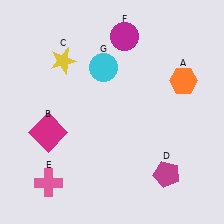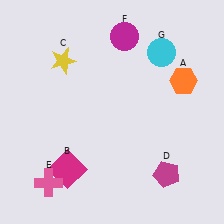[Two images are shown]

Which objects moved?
The objects that moved are: the magenta square (B), the cyan circle (G).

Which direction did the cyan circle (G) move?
The cyan circle (G) moved right.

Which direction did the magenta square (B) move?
The magenta square (B) moved down.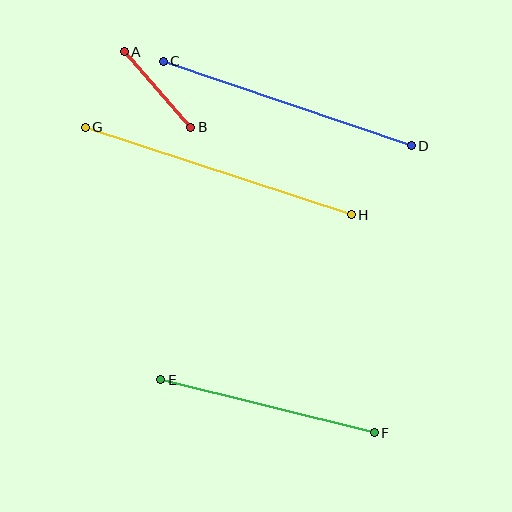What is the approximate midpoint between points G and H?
The midpoint is at approximately (218, 171) pixels.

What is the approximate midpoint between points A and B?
The midpoint is at approximately (158, 90) pixels.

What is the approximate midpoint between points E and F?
The midpoint is at approximately (267, 406) pixels.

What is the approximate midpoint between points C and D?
The midpoint is at approximately (287, 104) pixels.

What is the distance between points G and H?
The distance is approximately 280 pixels.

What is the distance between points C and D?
The distance is approximately 262 pixels.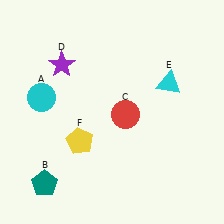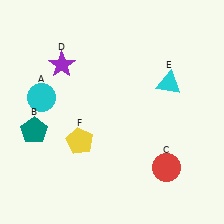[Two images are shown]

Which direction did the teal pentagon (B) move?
The teal pentagon (B) moved up.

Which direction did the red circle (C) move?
The red circle (C) moved down.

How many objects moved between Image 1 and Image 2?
2 objects moved between the two images.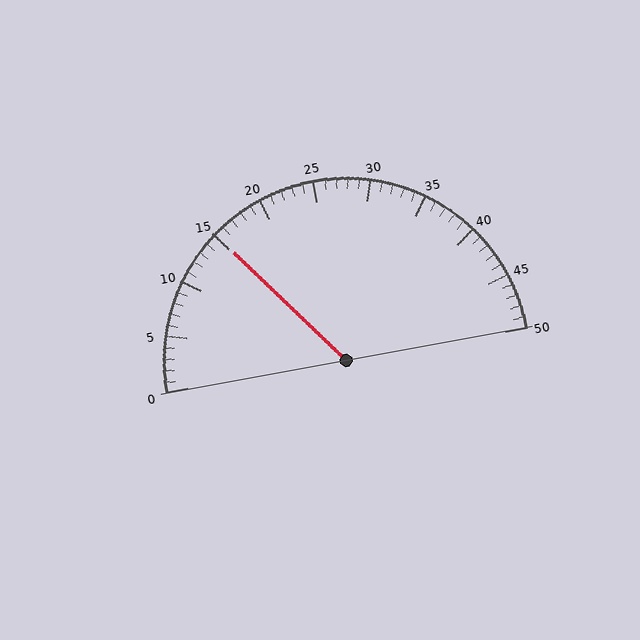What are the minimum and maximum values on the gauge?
The gauge ranges from 0 to 50.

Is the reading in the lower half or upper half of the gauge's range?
The reading is in the lower half of the range (0 to 50).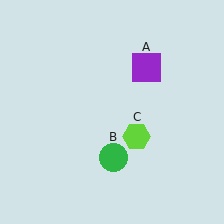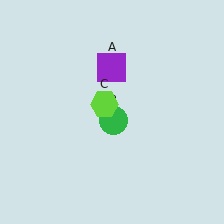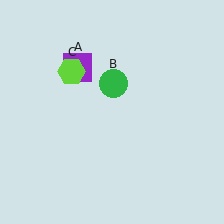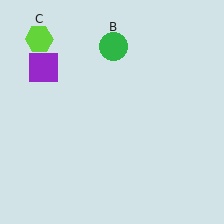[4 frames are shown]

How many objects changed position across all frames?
3 objects changed position: purple square (object A), green circle (object B), lime hexagon (object C).